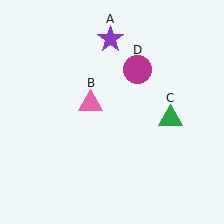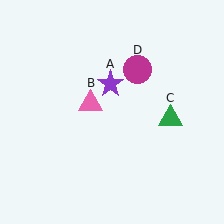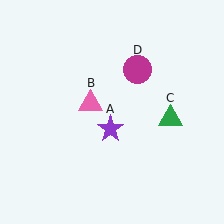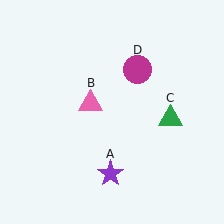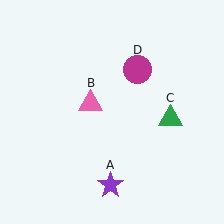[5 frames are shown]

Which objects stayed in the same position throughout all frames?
Pink triangle (object B) and green triangle (object C) and magenta circle (object D) remained stationary.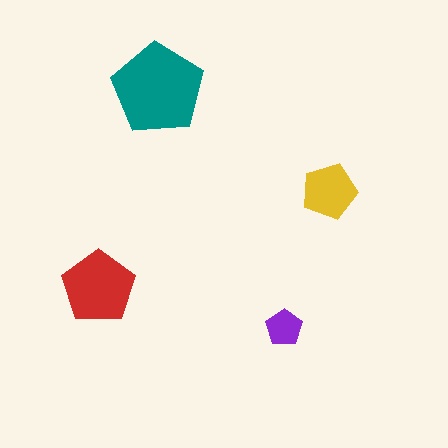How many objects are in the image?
There are 4 objects in the image.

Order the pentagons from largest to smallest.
the teal one, the red one, the yellow one, the purple one.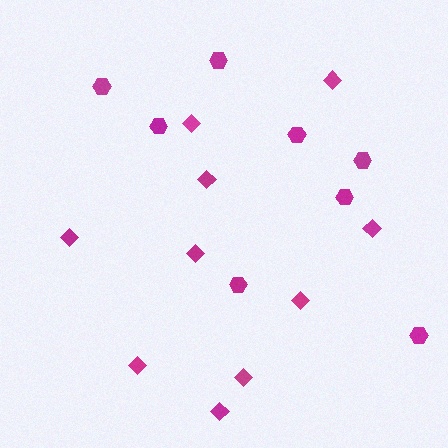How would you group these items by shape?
There are 2 groups: one group of hexagons (8) and one group of diamonds (10).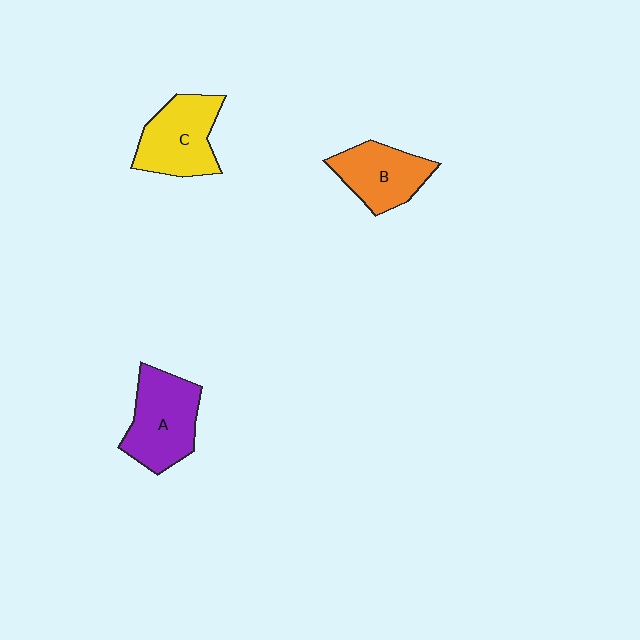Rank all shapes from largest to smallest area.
From largest to smallest: A (purple), C (yellow), B (orange).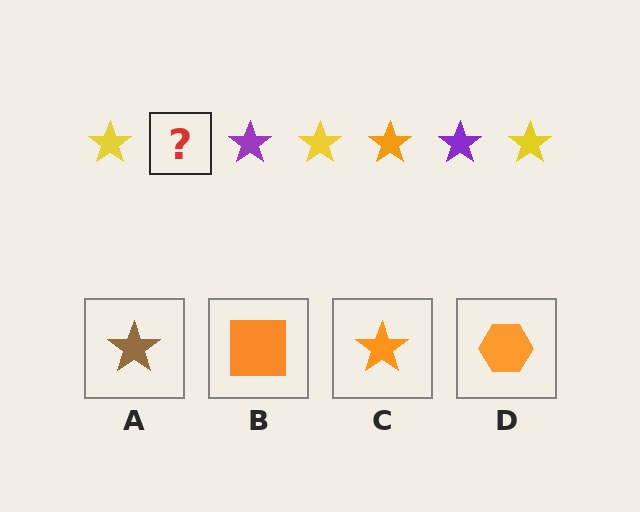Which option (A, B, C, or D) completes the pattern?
C.